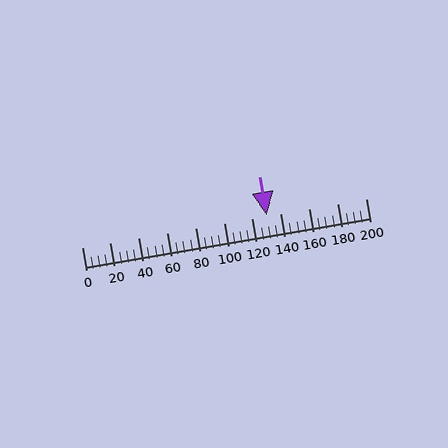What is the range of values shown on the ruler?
The ruler shows values from 0 to 200.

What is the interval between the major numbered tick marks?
The major tick marks are spaced 20 units apart.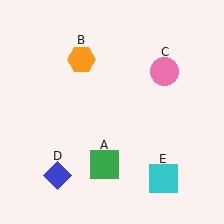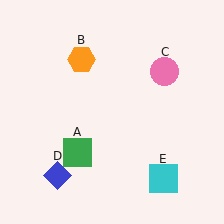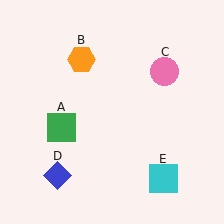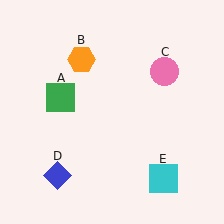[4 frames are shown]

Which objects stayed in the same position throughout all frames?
Orange hexagon (object B) and pink circle (object C) and blue diamond (object D) and cyan square (object E) remained stationary.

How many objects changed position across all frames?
1 object changed position: green square (object A).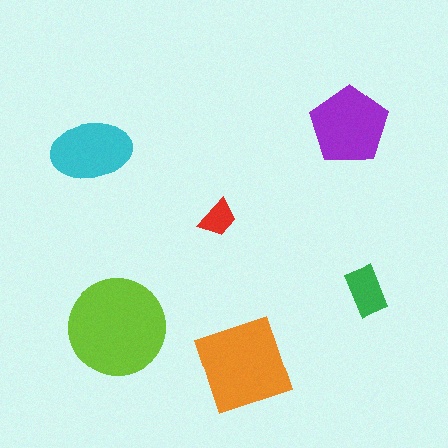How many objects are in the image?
There are 6 objects in the image.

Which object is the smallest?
The red trapezoid.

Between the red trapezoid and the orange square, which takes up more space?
The orange square.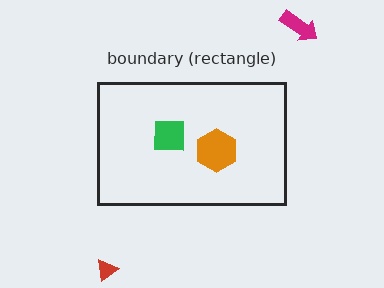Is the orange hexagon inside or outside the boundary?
Inside.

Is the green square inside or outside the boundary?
Inside.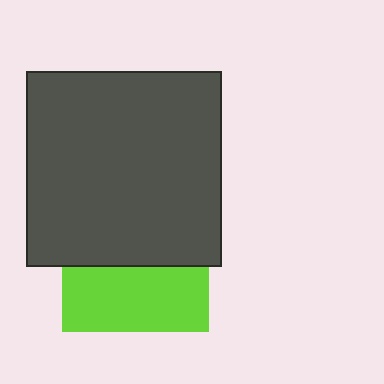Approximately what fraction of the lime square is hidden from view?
Roughly 56% of the lime square is hidden behind the dark gray square.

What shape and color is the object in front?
The object in front is a dark gray square.